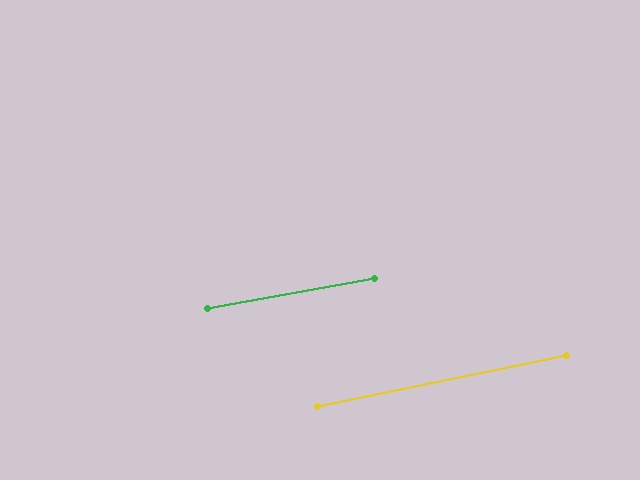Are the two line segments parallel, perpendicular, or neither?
Parallel — their directions differ by only 1.4°.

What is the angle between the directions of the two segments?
Approximately 1 degree.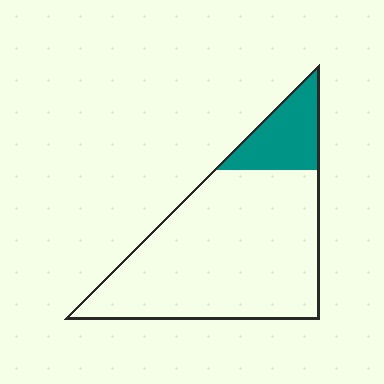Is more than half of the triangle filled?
No.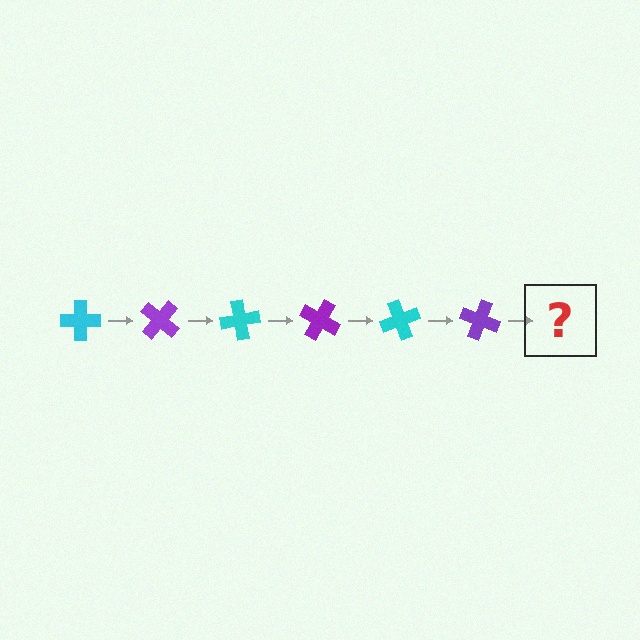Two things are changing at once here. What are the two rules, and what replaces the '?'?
The two rules are that it rotates 40 degrees each step and the color cycles through cyan and purple. The '?' should be a cyan cross, rotated 240 degrees from the start.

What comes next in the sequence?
The next element should be a cyan cross, rotated 240 degrees from the start.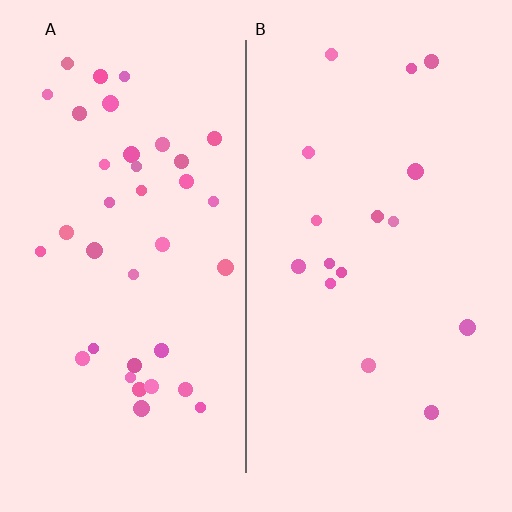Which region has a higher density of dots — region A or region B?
A (the left).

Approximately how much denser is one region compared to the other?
Approximately 2.4× — region A over region B.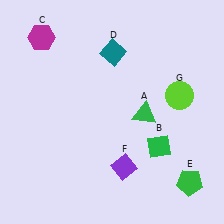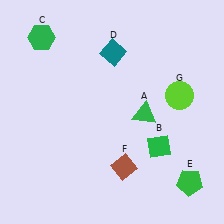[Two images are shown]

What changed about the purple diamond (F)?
In Image 1, F is purple. In Image 2, it changed to brown.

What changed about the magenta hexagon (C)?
In Image 1, C is magenta. In Image 2, it changed to green.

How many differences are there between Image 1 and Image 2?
There are 2 differences between the two images.